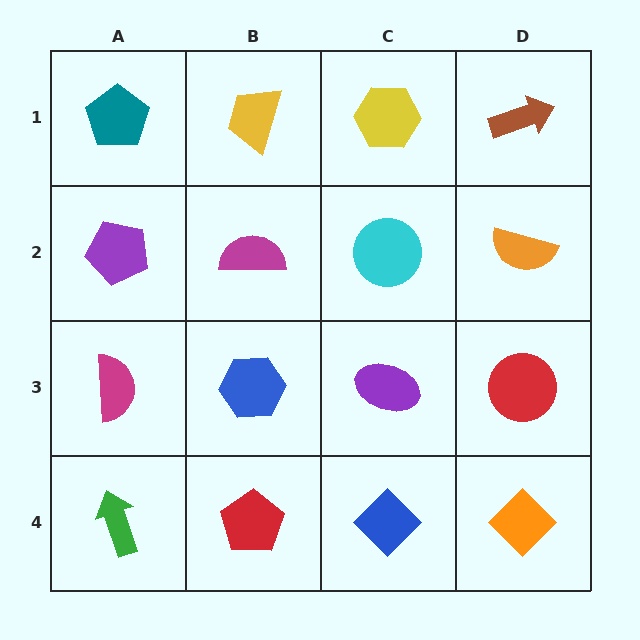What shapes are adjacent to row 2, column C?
A yellow hexagon (row 1, column C), a purple ellipse (row 3, column C), a magenta semicircle (row 2, column B), an orange semicircle (row 2, column D).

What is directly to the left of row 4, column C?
A red pentagon.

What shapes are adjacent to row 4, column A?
A magenta semicircle (row 3, column A), a red pentagon (row 4, column B).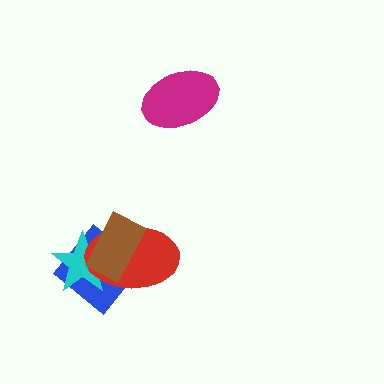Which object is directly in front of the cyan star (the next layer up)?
The red ellipse is directly in front of the cyan star.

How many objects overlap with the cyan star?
3 objects overlap with the cyan star.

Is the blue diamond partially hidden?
Yes, it is partially covered by another shape.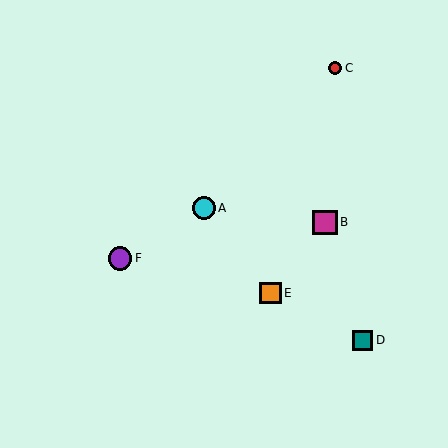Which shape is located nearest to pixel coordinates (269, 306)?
The orange square (labeled E) at (271, 293) is nearest to that location.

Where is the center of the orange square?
The center of the orange square is at (271, 293).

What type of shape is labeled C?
Shape C is a red circle.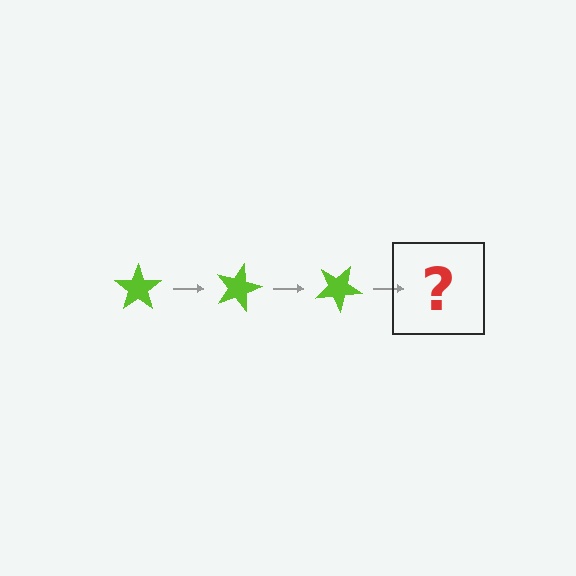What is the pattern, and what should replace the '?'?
The pattern is that the star rotates 15 degrees each step. The '?' should be a lime star rotated 45 degrees.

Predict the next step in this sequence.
The next step is a lime star rotated 45 degrees.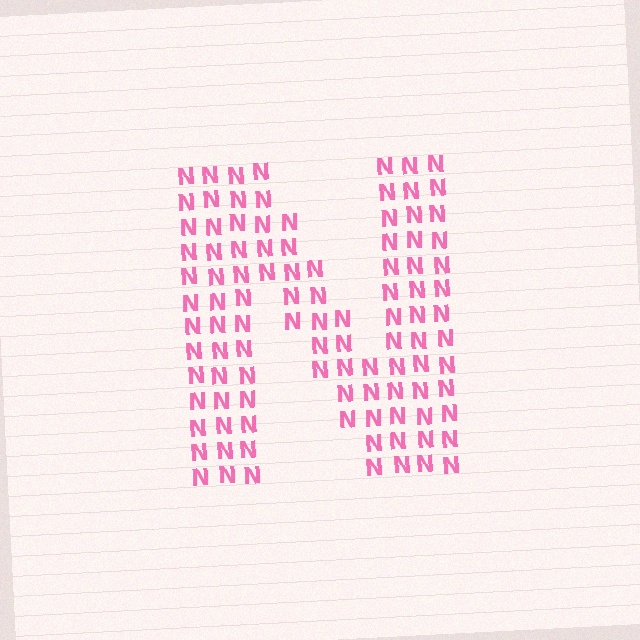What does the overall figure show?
The overall figure shows the letter N.